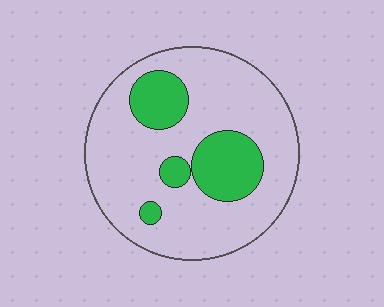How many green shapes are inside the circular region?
4.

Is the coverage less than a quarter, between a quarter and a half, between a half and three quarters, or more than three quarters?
Less than a quarter.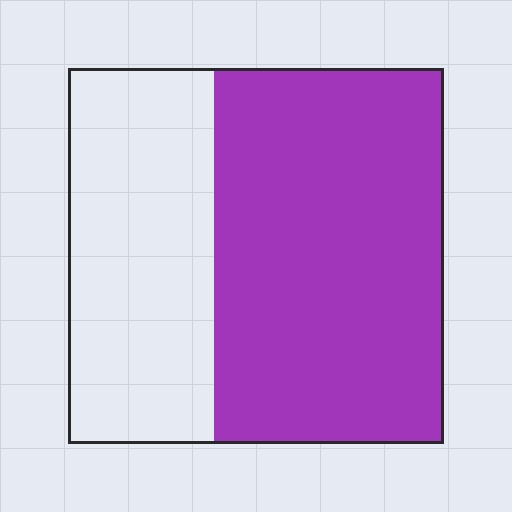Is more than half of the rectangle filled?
Yes.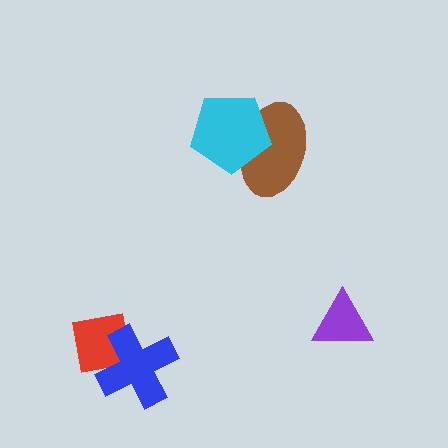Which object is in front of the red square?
The blue cross is in front of the red square.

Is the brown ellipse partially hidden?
Yes, it is partially covered by another shape.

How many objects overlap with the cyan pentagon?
1 object overlaps with the cyan pentagon.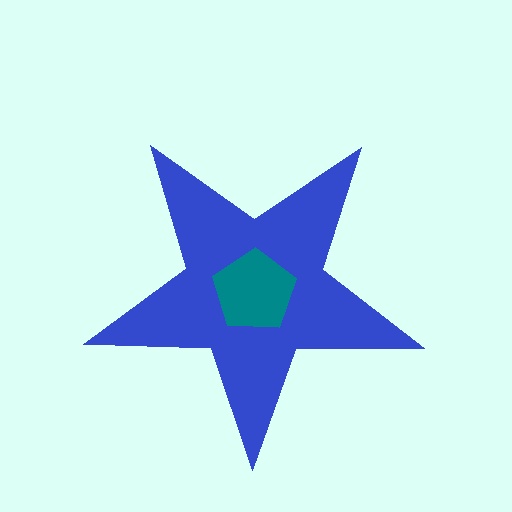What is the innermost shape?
The teal pentagon.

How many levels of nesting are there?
2.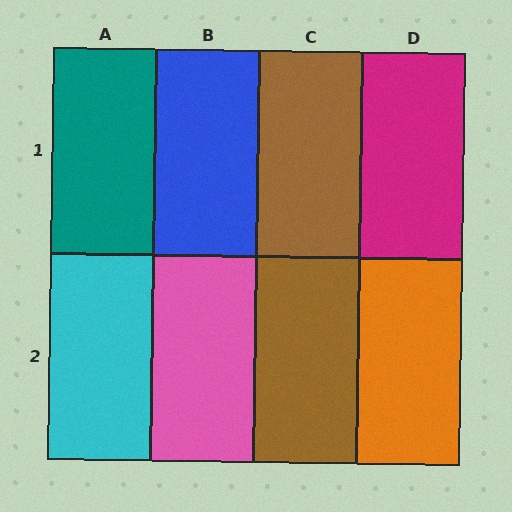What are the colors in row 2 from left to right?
Cyan, pink, brown, orange.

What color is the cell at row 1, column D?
Magenta.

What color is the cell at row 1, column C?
Brown.